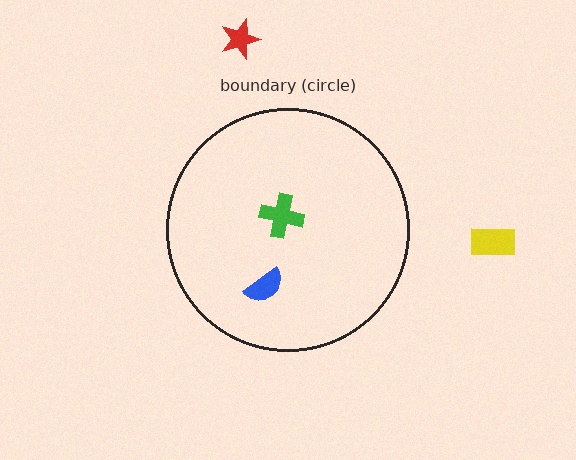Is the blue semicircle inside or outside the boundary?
Inside.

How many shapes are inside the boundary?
2 inside, 2 outside.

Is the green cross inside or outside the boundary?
Inside.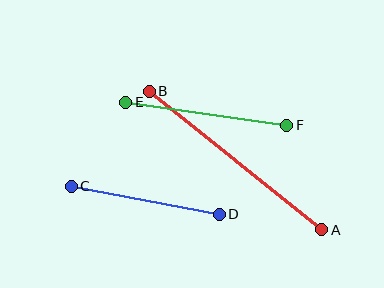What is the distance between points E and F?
The distance is approximately 163 pixels.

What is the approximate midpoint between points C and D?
The midpoint is at approximately (145, 200) pixels.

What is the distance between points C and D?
The distance is approximately 151 pixels.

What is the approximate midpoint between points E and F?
The midpoint is at approximately (206, 114) pixels.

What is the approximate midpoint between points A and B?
The midpoint is at approximately (236, 161) pixels.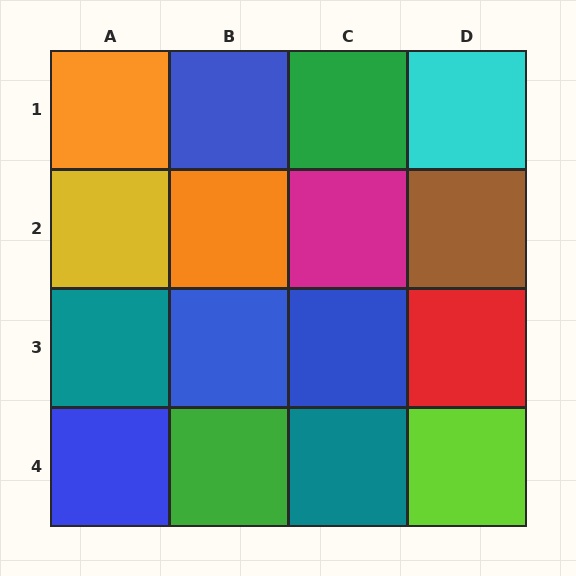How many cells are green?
2 cells are green.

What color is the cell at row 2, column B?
Orange.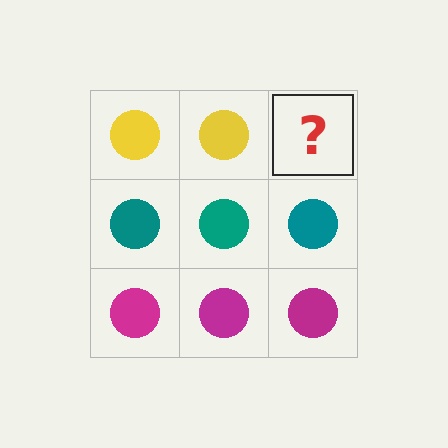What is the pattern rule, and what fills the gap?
The rule is that each row has a consistent color. The gap should be filled with a yellow circle.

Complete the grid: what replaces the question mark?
The question mark should be replaced with a yellow circle.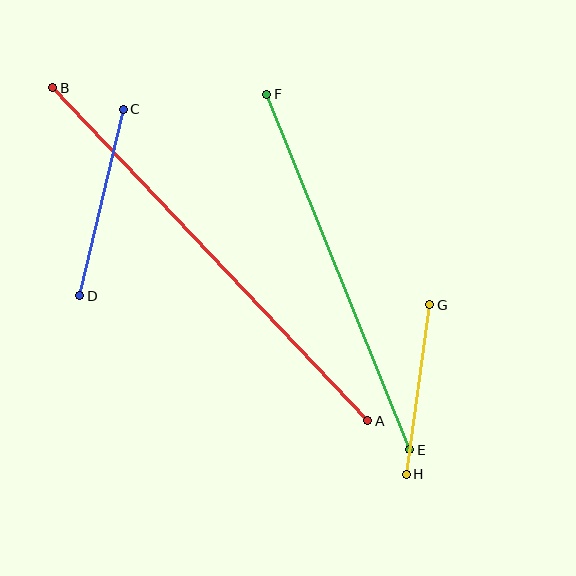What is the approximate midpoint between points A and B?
The midpoint is at approximately (210, 254) pixels.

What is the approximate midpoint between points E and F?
The midpoint is at approximately (338, 272) pixels.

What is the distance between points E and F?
The distance is approximately 383 pixels.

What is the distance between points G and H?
The distance is approximately 171 pixels.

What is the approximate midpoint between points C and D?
The midpoint is at approximately (101, 203) pixels.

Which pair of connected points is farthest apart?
Points A and B are farthest apart.